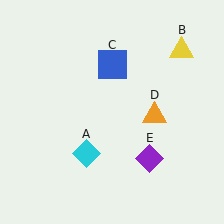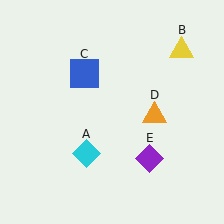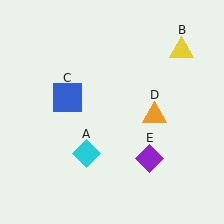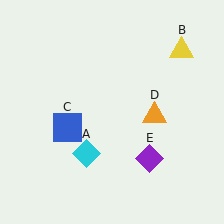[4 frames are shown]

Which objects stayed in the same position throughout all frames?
Cyan diamond (object A) and yellow triangle (object B) and orange triangle (object D) and purple diamond (object E) remained stationary.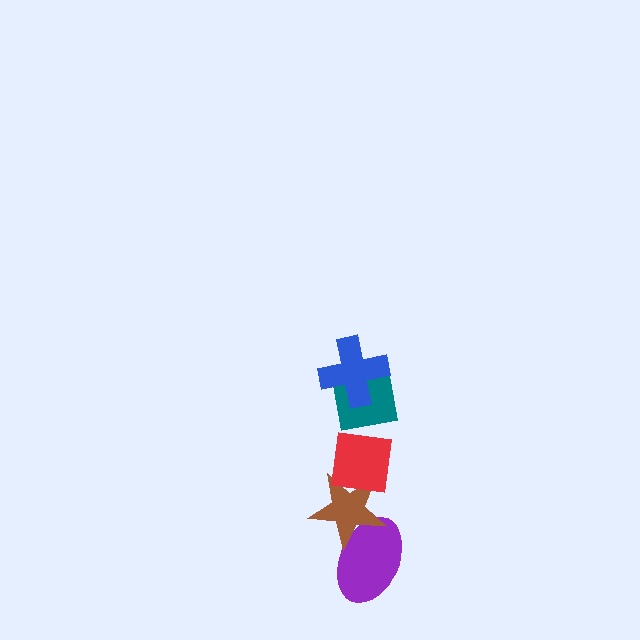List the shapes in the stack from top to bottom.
From top to bottom: the blue cross, the teal square, the red square, the brown star, the purple ellipse.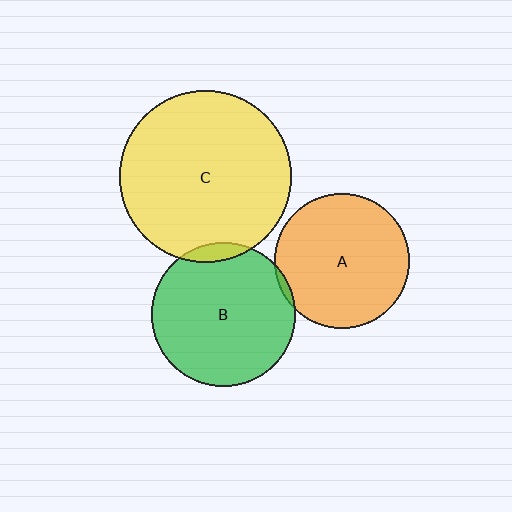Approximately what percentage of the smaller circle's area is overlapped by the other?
Approximately 5%.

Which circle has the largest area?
Circle C (yellow).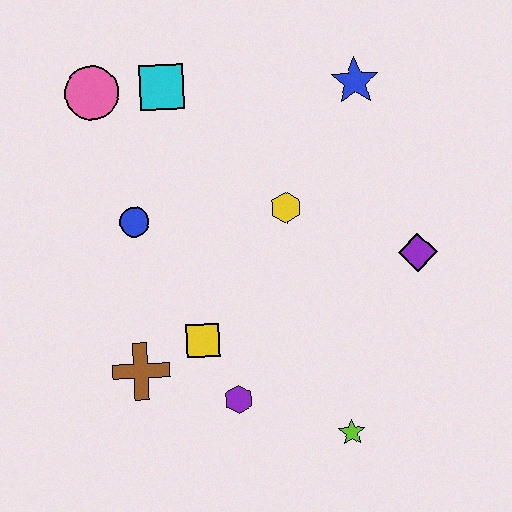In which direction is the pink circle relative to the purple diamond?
The pink circle is to the left of the purple diamond.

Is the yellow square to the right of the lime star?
No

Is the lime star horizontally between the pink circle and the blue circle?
No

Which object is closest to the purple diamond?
The yellow hexagon is closest to the purple diamond.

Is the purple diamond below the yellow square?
No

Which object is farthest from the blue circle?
The lime star is farthest from the blue circle.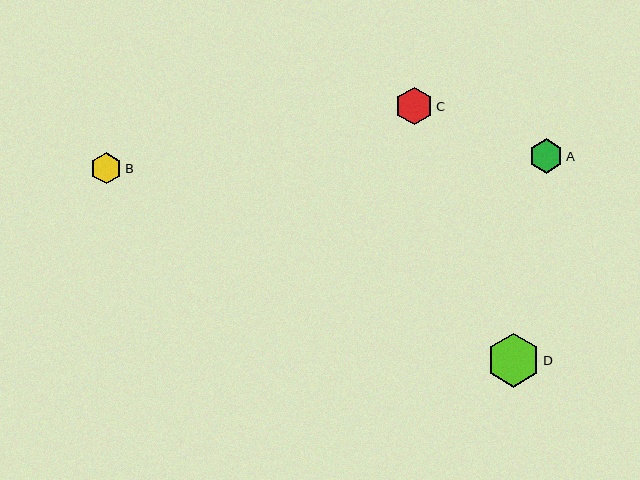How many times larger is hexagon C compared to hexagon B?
Hexagon C is approximately 1.2 times the size of hexagon B.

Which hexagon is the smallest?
Hexagon B is the smallest with a size of approximately 31 pixels.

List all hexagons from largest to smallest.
From largest to smallest: D, C, A, B.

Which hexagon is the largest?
Hexagon D is the largest with a size of approximately 54 pixels.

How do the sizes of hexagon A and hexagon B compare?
Hexagon A and hexagon B are approximately the same size.